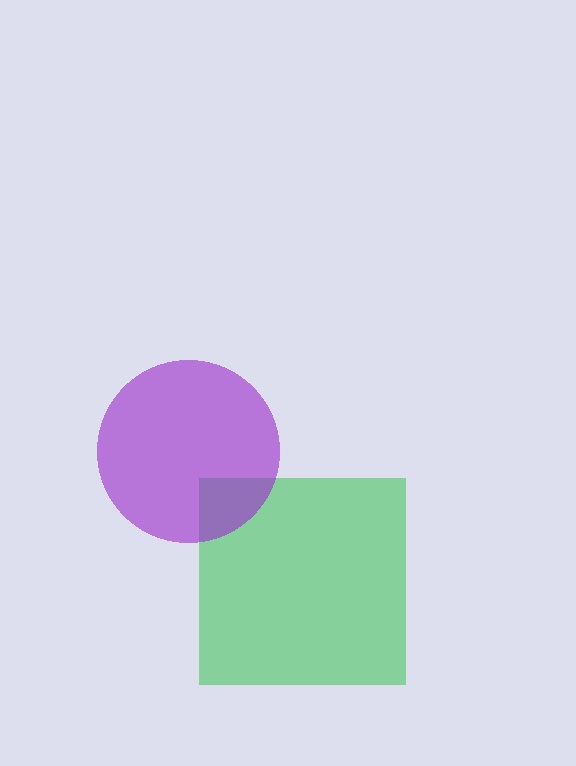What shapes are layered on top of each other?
The layered shapes are: a green square, a purple circle.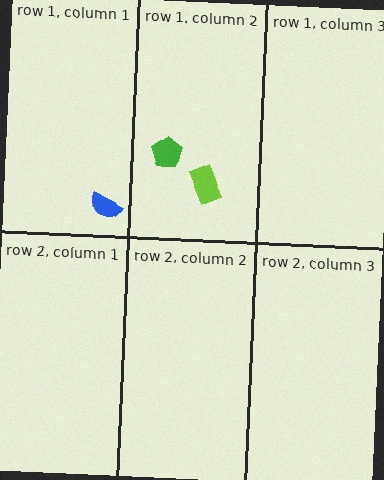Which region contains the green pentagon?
The row 1, column 2 region.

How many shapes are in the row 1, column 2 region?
2.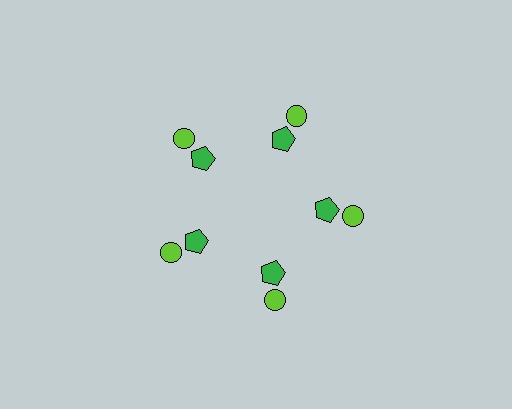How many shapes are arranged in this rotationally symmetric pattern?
There are 10 shapes, arranged in 5 groups of 2.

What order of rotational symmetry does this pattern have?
This pattern has 5-fold rotational symmetry.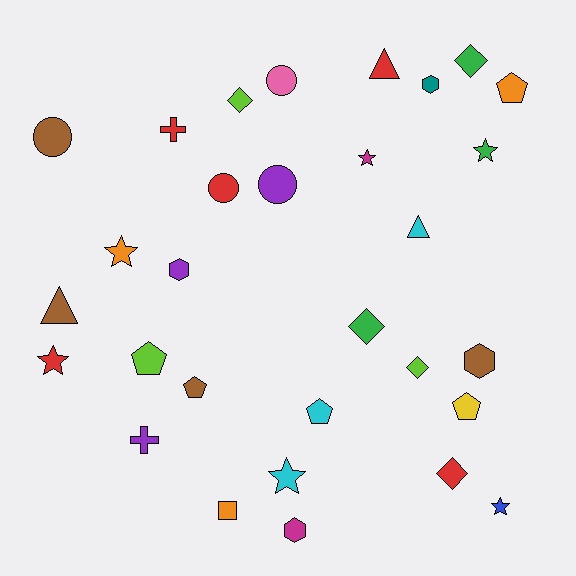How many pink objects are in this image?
There is 1 pink object.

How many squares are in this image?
There is 1 square.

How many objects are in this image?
There are 30 objects.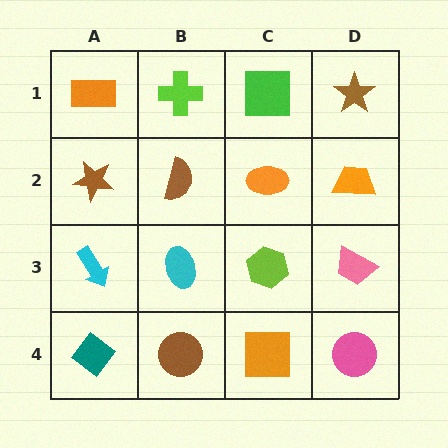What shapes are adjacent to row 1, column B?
A brown semicircle (row 2, column B), an orange rectangle (row 1, column A), a green square (row 1, column C).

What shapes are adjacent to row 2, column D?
A brown star (row 1, column D), a pink trapezoid (row 3, column D), an orange ellipse (row 2, column C).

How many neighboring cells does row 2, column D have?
3.